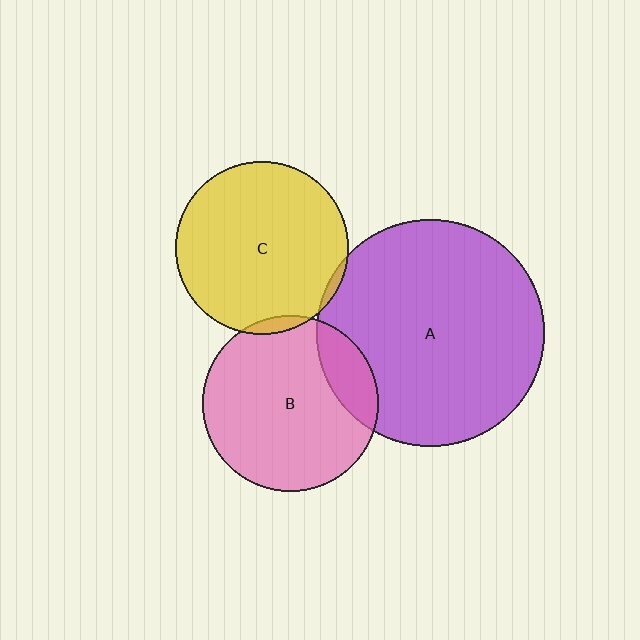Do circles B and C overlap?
Yes.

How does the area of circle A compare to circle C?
Approximately 1.7 times.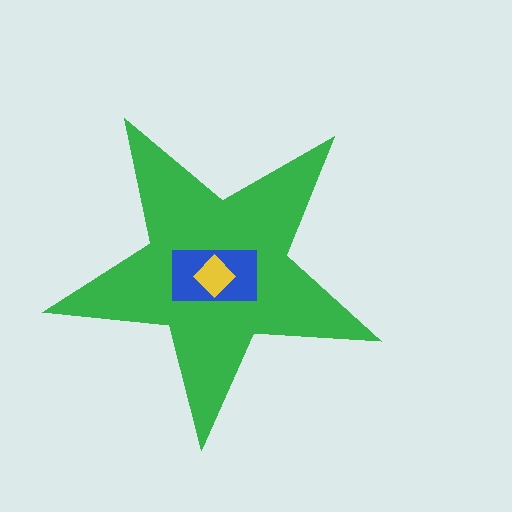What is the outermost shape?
The green star.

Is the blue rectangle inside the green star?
Yes.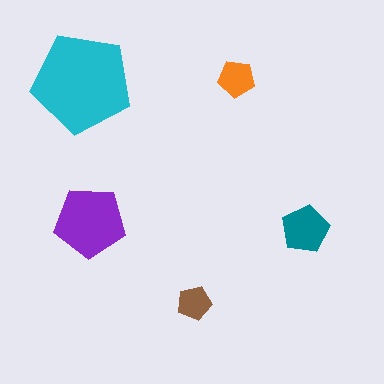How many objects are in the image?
There are 5 objects in the image.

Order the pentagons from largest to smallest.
the cyan one, the purple one, the teal one, the orange one, the brown one.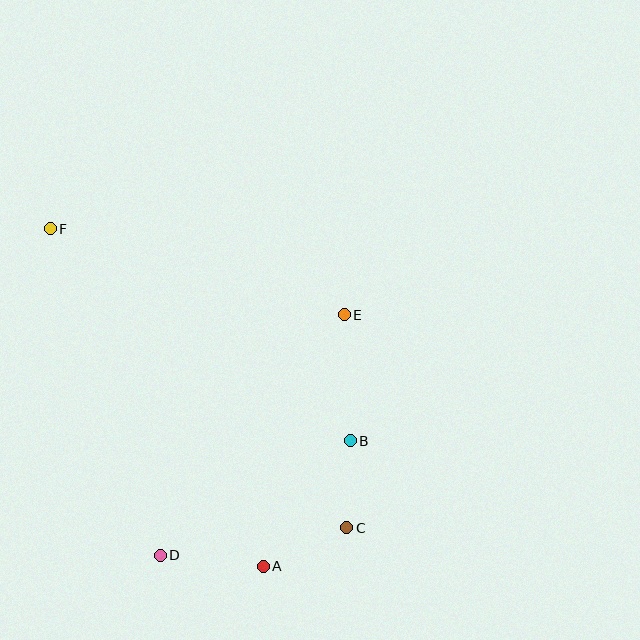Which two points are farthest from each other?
Points C and F are farthest from each other.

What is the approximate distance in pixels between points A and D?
The distance between A and D is approximately 104 pixels.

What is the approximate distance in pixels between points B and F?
The distance between B and F is approximately 367 pixels.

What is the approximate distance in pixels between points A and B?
The distance between A and B is approximately 152 pixels.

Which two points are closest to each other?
Points B and C are closest to each other.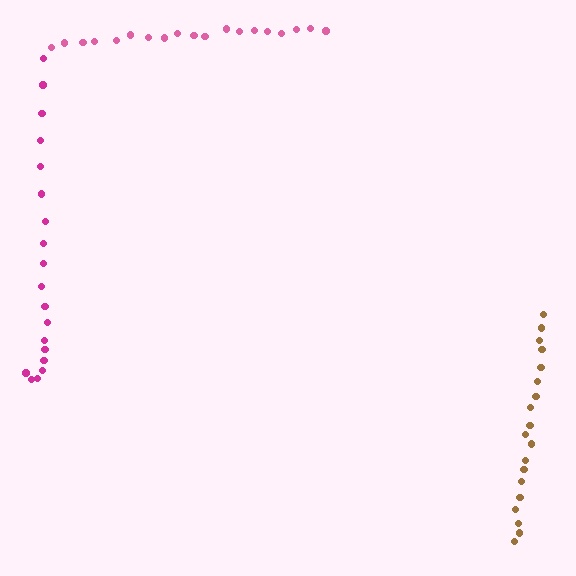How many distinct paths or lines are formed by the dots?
There are 3 distinct paths.